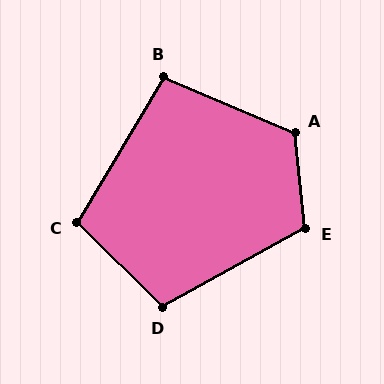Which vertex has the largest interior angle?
A, at approximately 119 degrees.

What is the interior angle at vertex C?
Approximately 104 degrees (obtuse).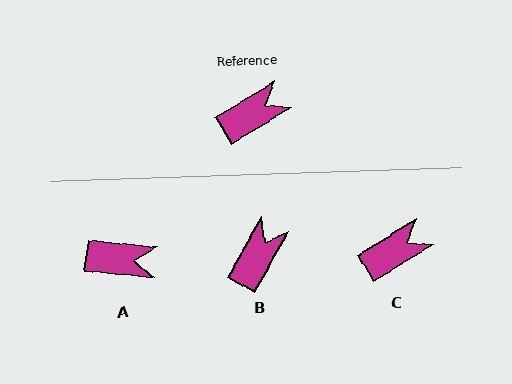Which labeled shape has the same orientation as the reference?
C.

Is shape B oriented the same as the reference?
No, it is off by about 30 degrees.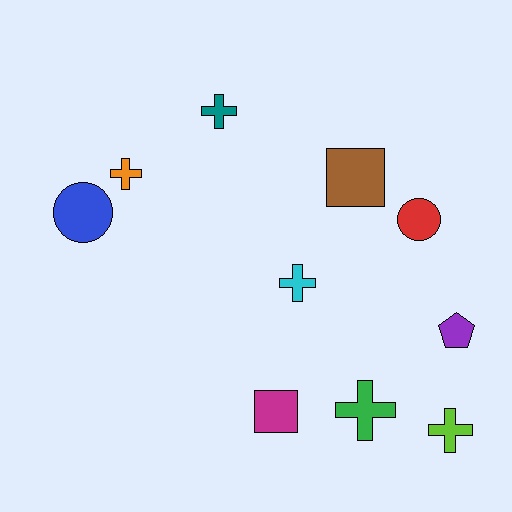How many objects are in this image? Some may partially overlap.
There are 10 objects.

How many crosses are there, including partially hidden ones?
There are 5 crosses.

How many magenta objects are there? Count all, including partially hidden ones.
There is 1 magenta object.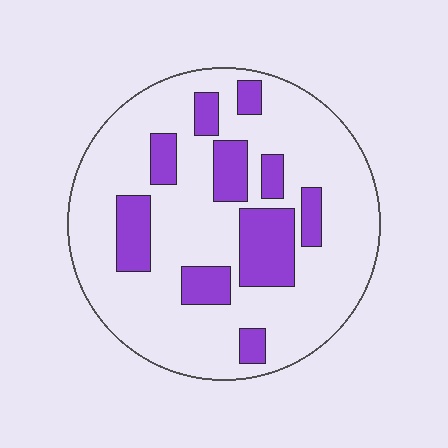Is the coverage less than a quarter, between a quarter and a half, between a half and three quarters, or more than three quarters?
Less than a quarter.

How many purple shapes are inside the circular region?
10.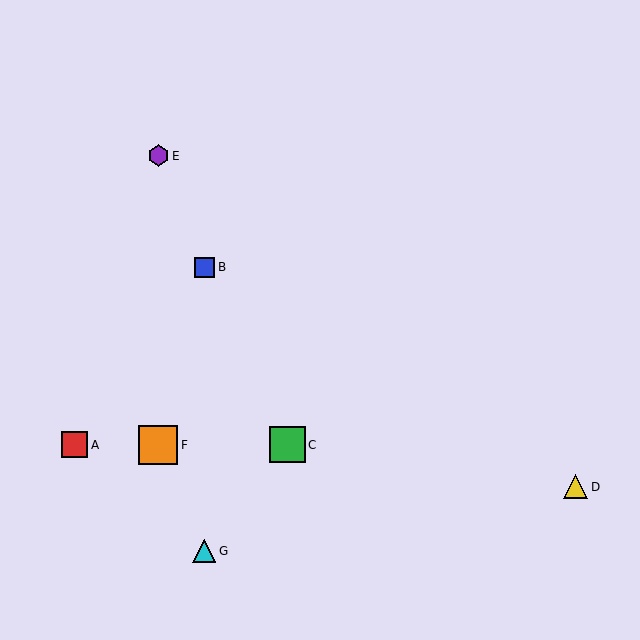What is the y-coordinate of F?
Object F is at y≈445.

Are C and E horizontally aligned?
No, C is at y≈445 and E is at y≈156.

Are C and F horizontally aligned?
Yes, both are at y≈445.